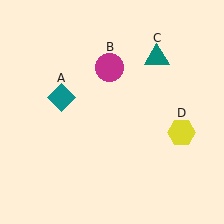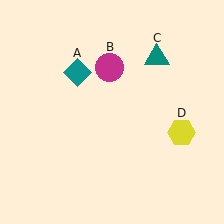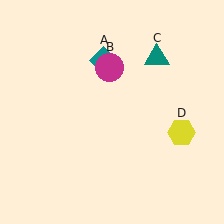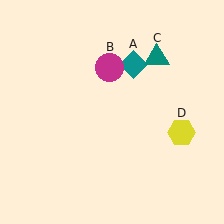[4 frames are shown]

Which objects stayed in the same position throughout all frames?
Magenta circle (object B) and teal triangle (object C) and yellow hexagon (object D) remained stationary.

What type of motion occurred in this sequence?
The teal diamond (object A) rotated clockwise around the center of the scene.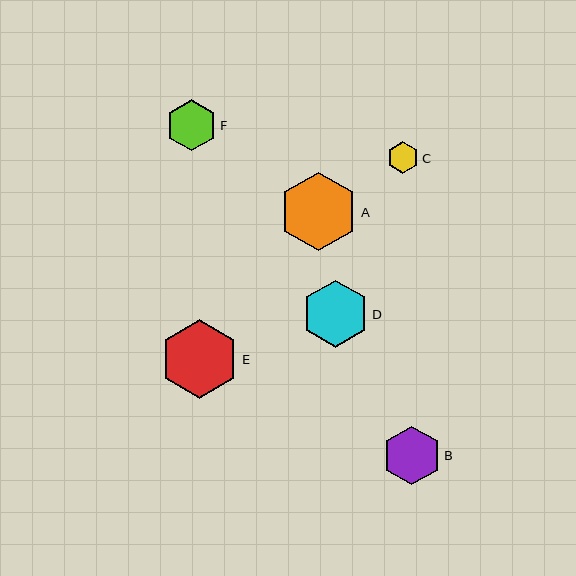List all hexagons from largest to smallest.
From largest to smallest: E, A, D, B, F, C.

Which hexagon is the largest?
Hexagon E is the largest with a size of approximately 79 pixels.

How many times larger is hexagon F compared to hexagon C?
Hexagon F is approximately 1.6 times the size of hexagon C.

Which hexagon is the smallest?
Hexagon C is the smallest with a size of approximately 32 pixels.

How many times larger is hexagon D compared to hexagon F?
Hexagon D is approximately 1.3 times the size of hexagon F.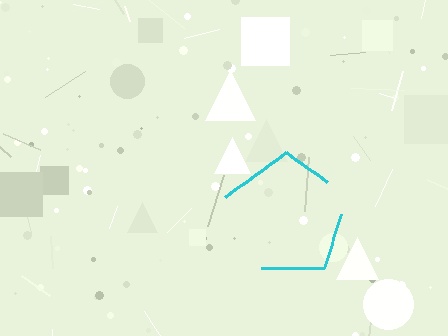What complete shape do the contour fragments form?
The contour fragments form a pentagon.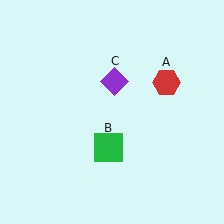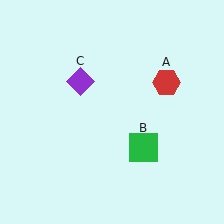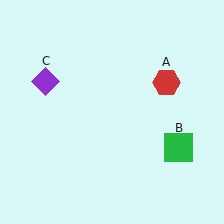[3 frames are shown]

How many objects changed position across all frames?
2 objects changed position: green square (object B), purple diamond (object C).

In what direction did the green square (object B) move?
The green square (object B) moved right.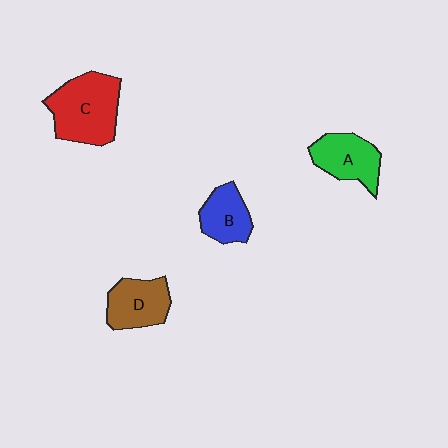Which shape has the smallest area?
Shape B (blue).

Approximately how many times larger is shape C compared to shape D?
Approximately 1.5 times.